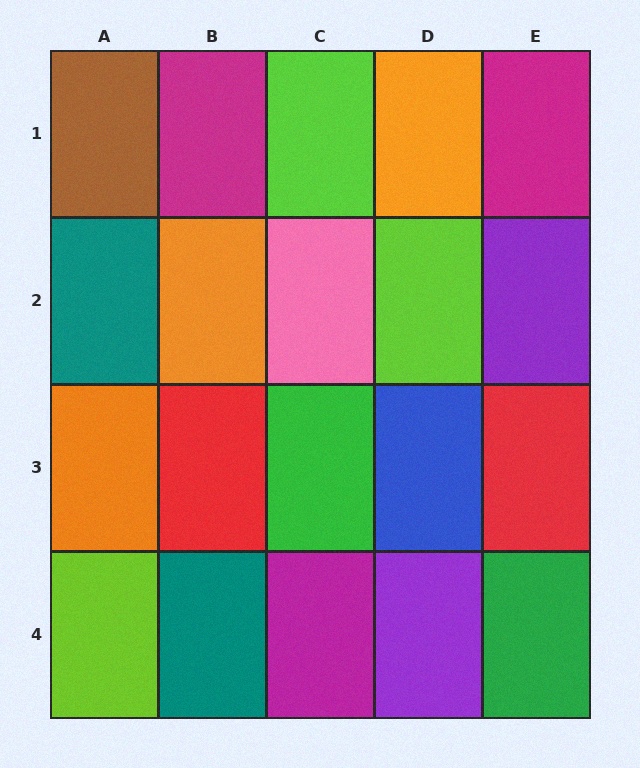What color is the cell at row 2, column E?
Purple.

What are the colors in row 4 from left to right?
Lime, teal, magenta, purple, green.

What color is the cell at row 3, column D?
Blue.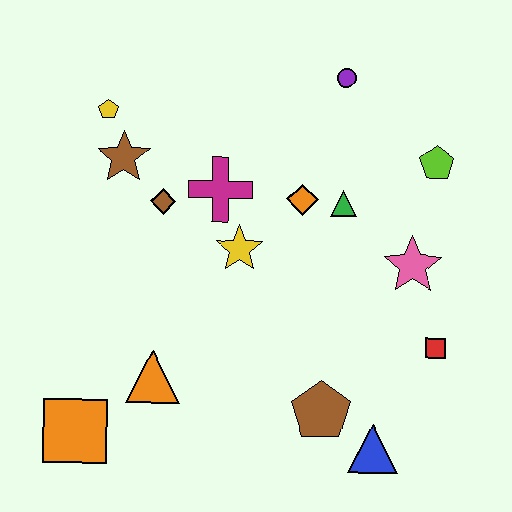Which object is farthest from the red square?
The yellow pentagon is farthest from the red square.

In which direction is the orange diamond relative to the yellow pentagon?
The orange diamond is to the right of the yellow pentagon.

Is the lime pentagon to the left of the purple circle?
No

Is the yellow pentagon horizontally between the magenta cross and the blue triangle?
No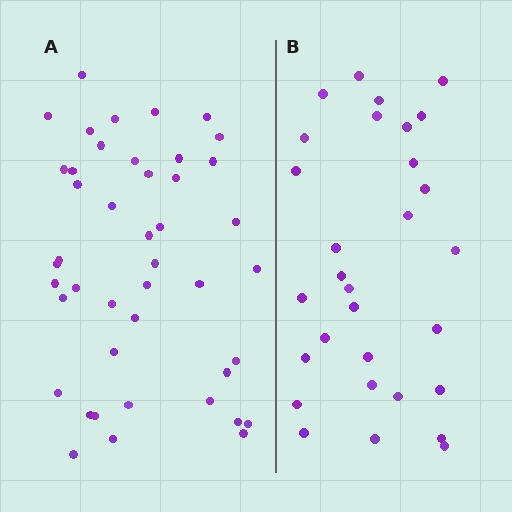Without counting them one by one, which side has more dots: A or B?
Region A (the left region) has more dots.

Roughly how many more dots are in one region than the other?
Region A has approximately 15 more dots than region B.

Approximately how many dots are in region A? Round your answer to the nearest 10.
About 40 dots. (The exact count is 44, which rounds to 40.)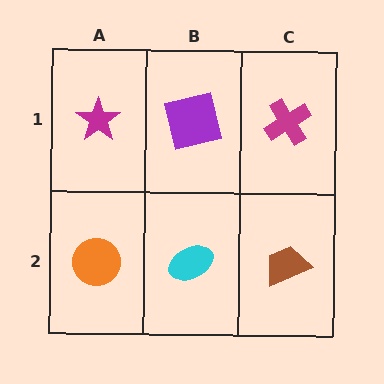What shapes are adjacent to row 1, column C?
A brown trapezoid (row 2, column C), a purple square (row 1, column B).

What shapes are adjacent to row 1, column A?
An orange circle (row 2, column A), a purple square (row 1, column B).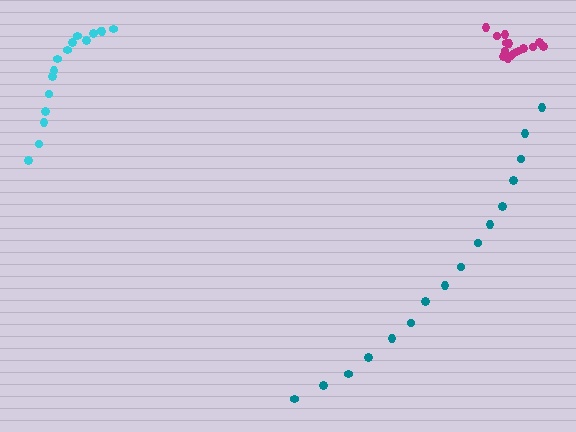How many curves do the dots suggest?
There are 3 distinct paths.